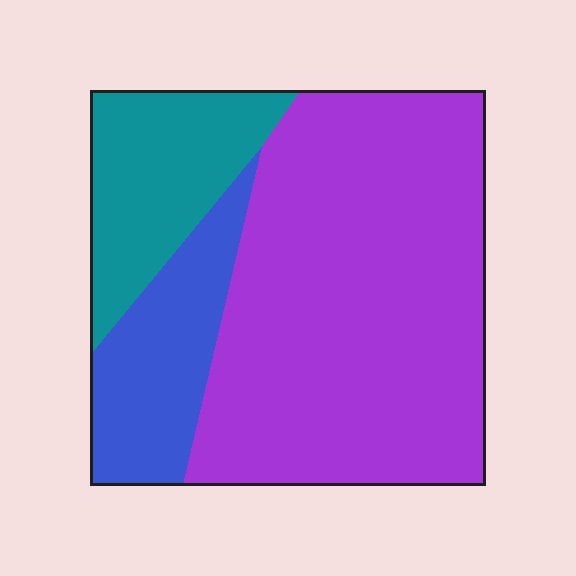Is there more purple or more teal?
Purple.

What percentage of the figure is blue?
Blue takes up between a sixth and a third of the figure.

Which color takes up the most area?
Purple, at roughly 65%.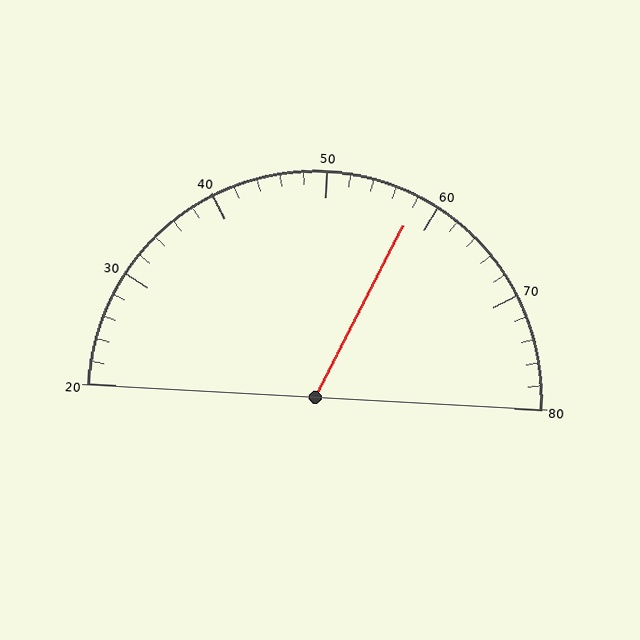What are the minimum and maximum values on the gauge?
The gauge ranges from 20 to 80.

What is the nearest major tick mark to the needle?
The nearest major tick mark is 60.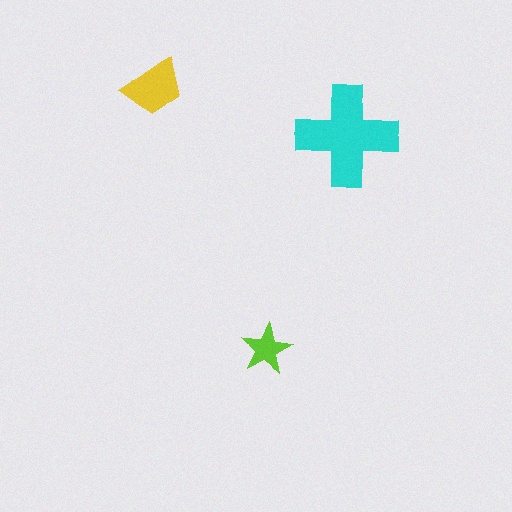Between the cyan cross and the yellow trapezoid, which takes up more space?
The cyan cross.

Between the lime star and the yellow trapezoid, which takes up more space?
The yellow trapezoid.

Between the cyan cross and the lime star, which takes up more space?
The cyan cross.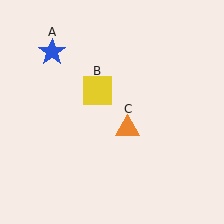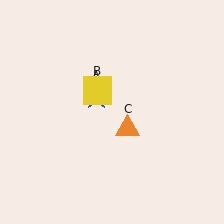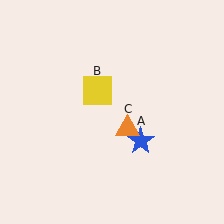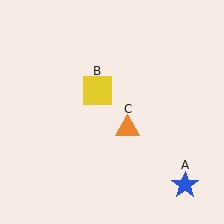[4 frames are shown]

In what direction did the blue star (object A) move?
The blue star (object A) moved down and to the right.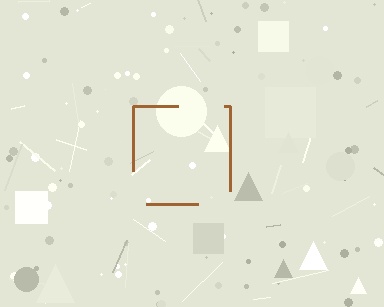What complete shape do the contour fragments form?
The contour fragments form a square.